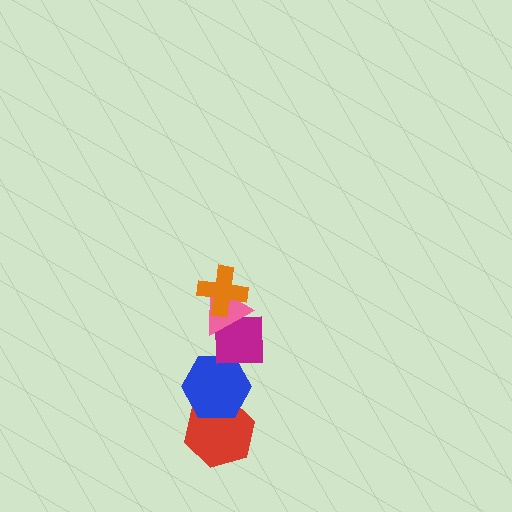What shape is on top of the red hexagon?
The blue hexagon is on top of the red hexagon.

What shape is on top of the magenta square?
The pink triangle is on top of the magenta square.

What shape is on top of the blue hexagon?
The magenta square is on top of the blue hexagon.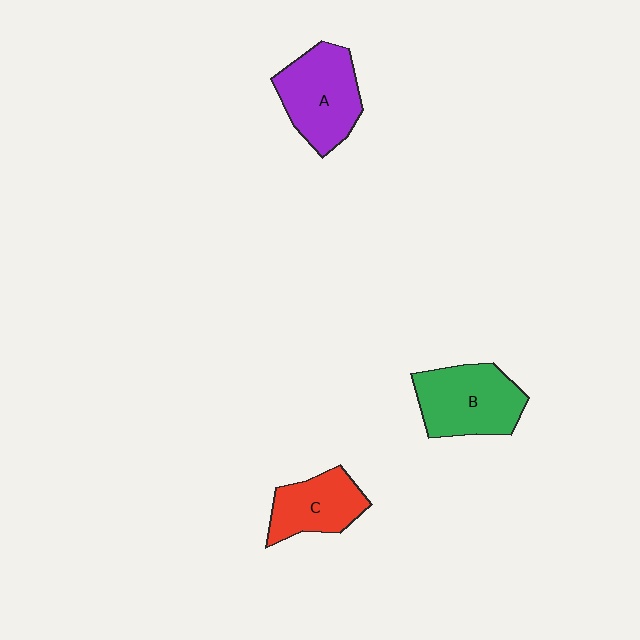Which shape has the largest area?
Shape B (green).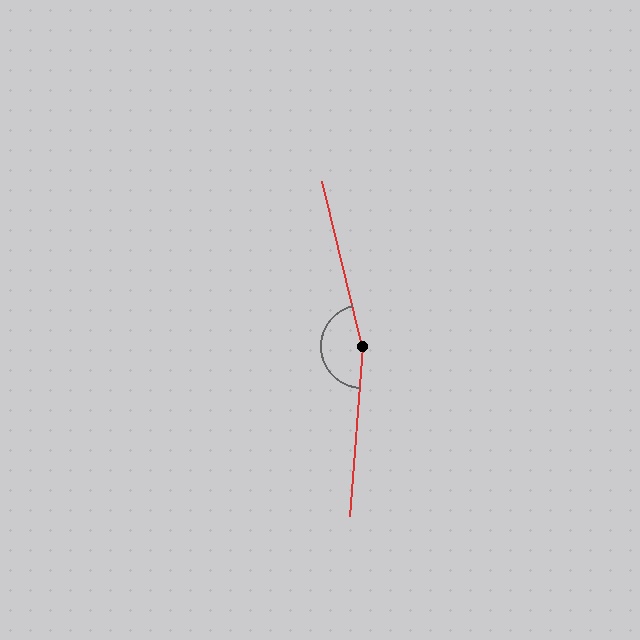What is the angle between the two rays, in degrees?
Approximately 162 degrees.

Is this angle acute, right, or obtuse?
It is obtuse.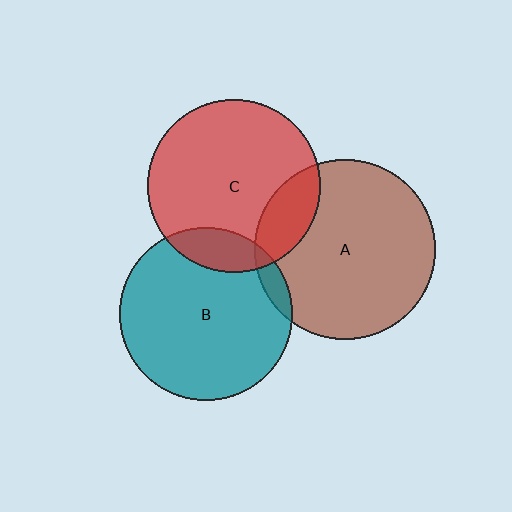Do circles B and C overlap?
Yes.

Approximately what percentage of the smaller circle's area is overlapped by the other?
Approximately 15%.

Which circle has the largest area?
Circle A (brown).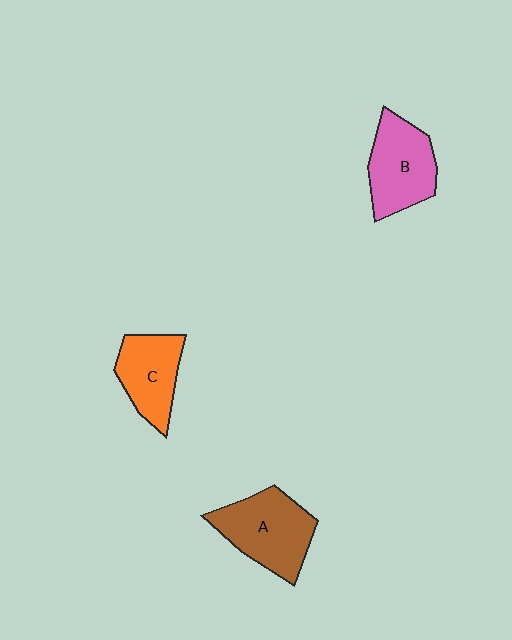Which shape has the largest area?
Shape A (brown).